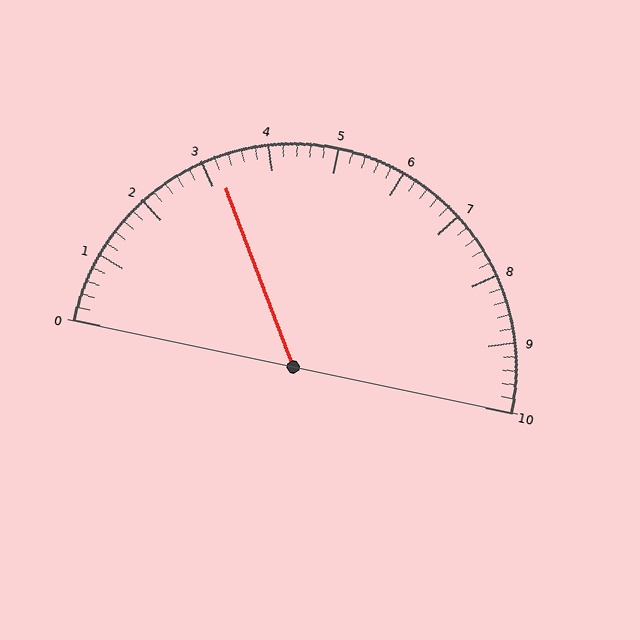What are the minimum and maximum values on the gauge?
The gauge ranges from 0 to 10.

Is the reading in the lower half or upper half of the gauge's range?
The reading is in the lower half of the range (0 to 10).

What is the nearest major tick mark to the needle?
The nearest major tick mark is 3.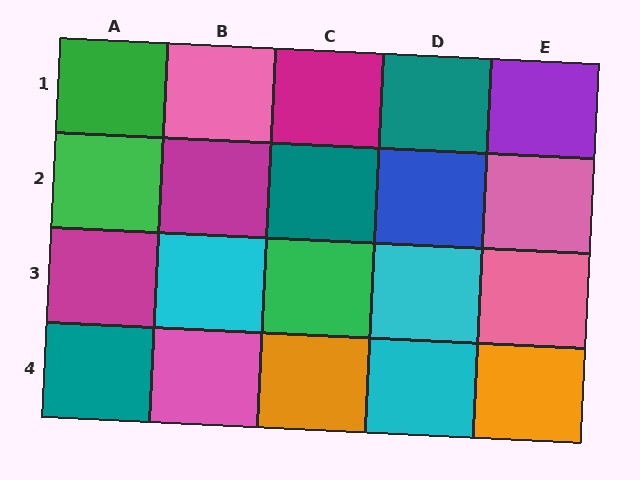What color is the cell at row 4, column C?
Orange.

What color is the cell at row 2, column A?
Green.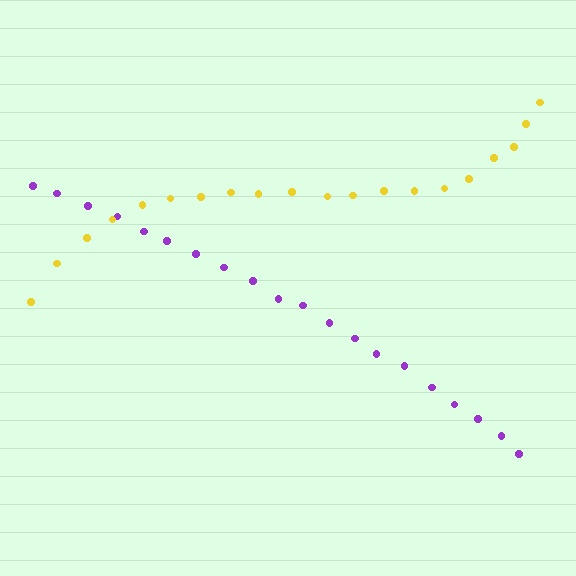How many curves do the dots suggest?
There are 2 distinct paths.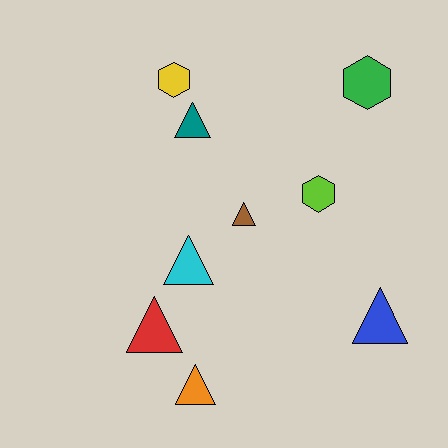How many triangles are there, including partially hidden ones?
There are 6 triangles.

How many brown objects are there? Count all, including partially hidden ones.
There is 1 brown object.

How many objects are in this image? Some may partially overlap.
There are 9 objects.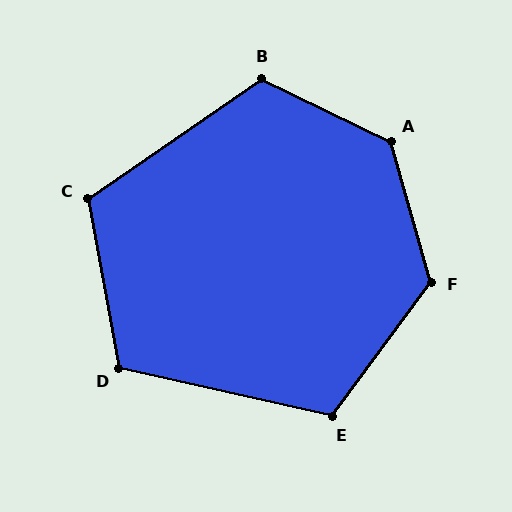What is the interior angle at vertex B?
Approximately 120 degrees (obtuse).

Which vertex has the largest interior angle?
A, at approximately 132 degrees.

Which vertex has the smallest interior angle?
D, at approximately 113 degrees.